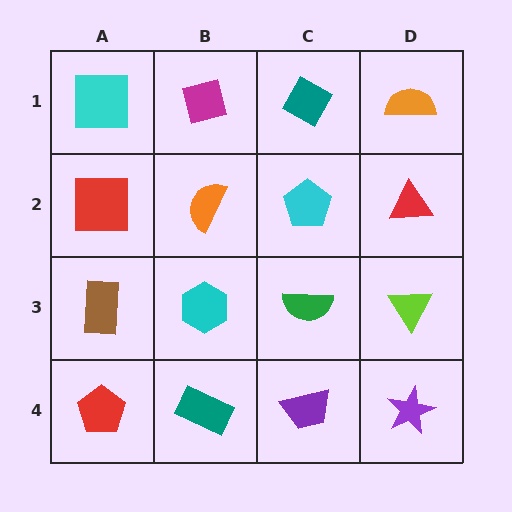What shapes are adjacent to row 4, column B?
A cyan hexagon (row 3, column B), a red pentagon (row 4, column A), a purple trapezoid (row 4, column C).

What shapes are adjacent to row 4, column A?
A brown rectangle (row 3, column A), a teal rectangle (row 4, column B).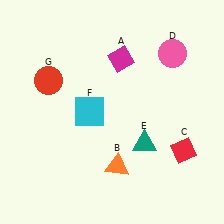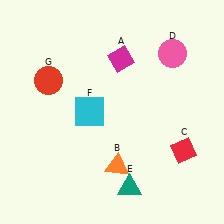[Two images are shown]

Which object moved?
The teal triangle (E) moved down.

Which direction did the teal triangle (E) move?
The teal triangle (E) moved down.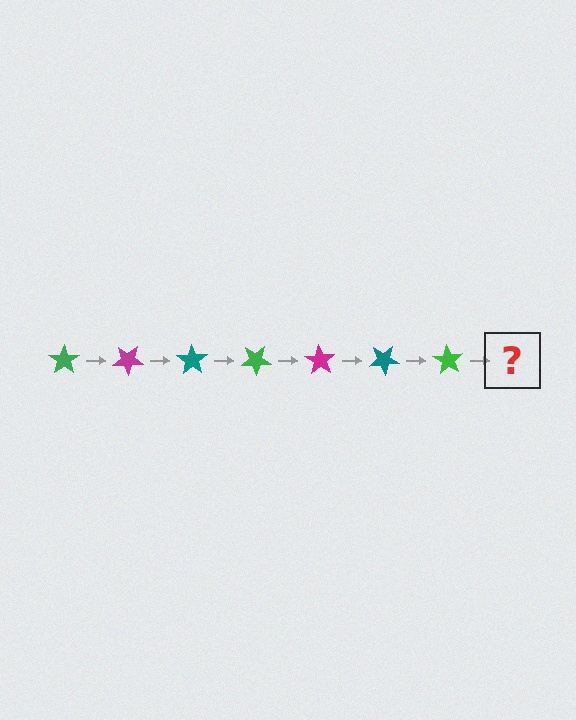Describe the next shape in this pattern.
It should be a magenta star, rotated 245 degrees from the start.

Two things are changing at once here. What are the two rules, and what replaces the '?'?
The two rules are that it rotates 35 degrees each step and the color cycles through green, magenta, and teal. The '?' should be a magenta star, rotated 245 degrees from the start.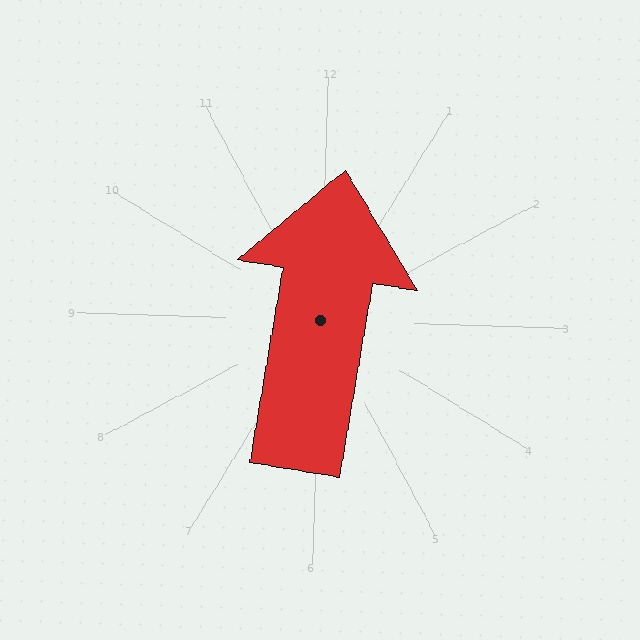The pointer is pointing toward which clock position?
Roughly 12 o'clock.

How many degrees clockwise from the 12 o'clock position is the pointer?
Approximately 8 degrees.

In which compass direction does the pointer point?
North.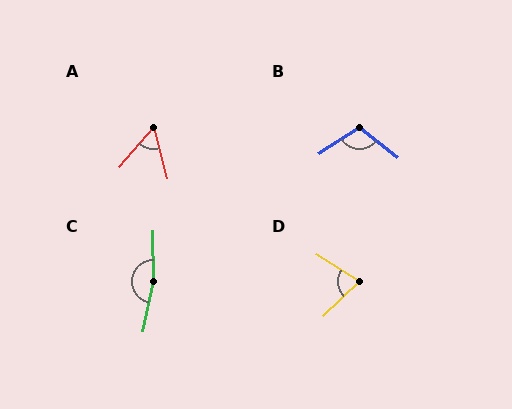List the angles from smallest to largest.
A (55°), D (76°), B (109°), C (167°).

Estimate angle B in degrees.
Approximately 109 degrees.